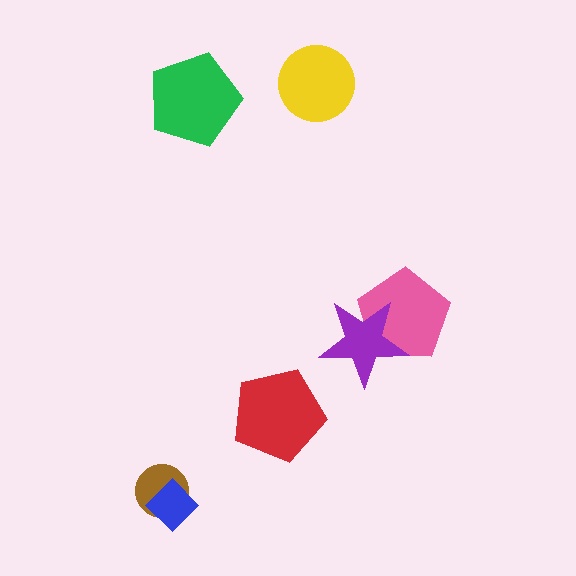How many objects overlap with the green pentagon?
0 objects overlap with the green pentagon.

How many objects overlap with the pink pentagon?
1 object overlaps with the pink pentagon.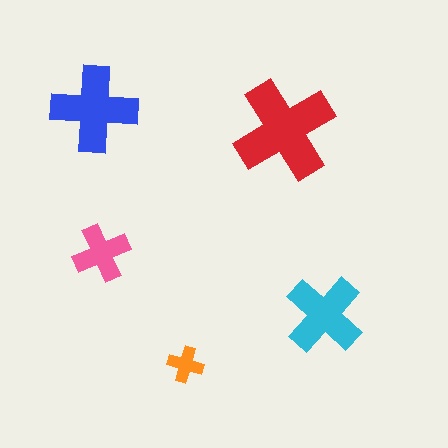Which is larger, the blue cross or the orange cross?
The blue one.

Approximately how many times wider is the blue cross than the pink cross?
About 1.5 times wider.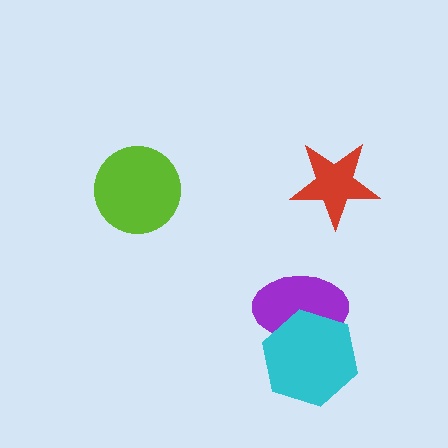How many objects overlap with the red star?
0 objects overlap with the red star.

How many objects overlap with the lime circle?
0 objects overlap with the lime circle.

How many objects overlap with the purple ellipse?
1 object overlaps with the purple ellipse.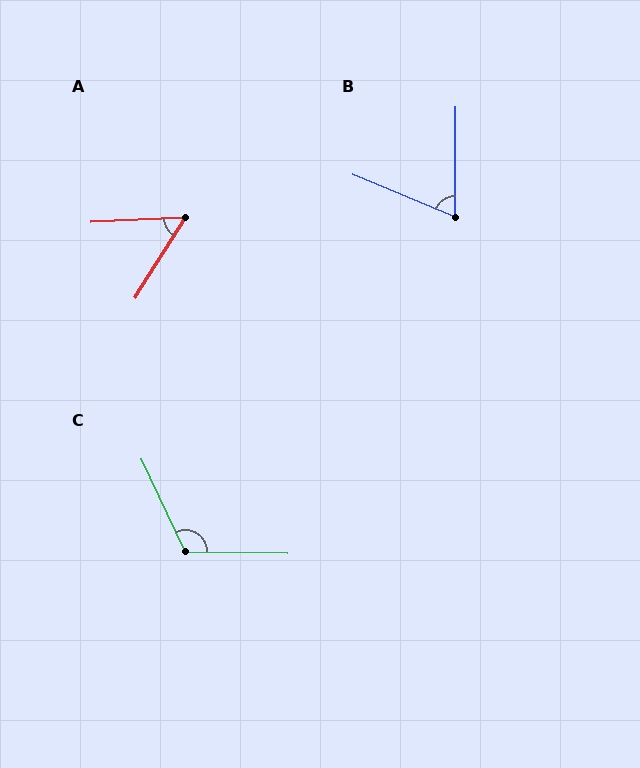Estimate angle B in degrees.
Approximately 68 degrees.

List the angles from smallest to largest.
A (55°), B (68°), C (116°).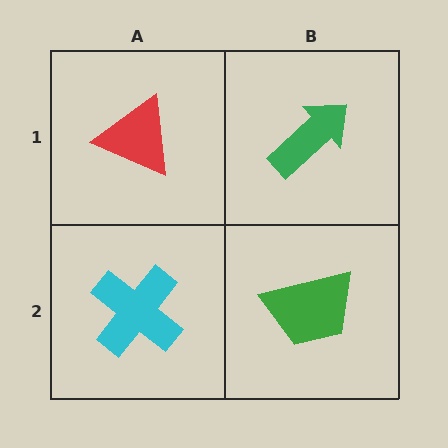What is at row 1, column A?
A red triangle.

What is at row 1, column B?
A green arrow.